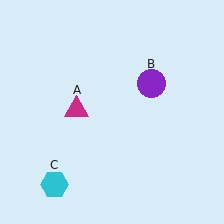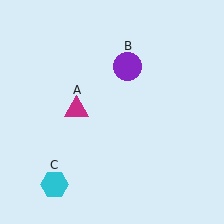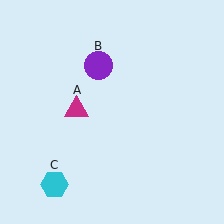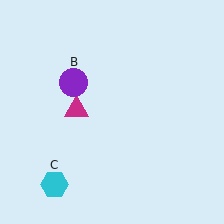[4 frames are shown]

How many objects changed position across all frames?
1 object changed position: purple circle (object B).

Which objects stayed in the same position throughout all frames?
Magenta triangle (object A) and cyan hexagon (object C) remained stationary.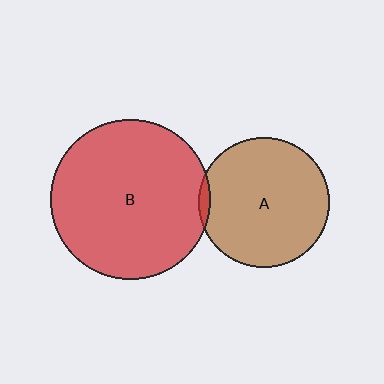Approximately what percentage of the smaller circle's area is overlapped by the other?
Approximately 5%.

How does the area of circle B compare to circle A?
Approximately 1.5 times.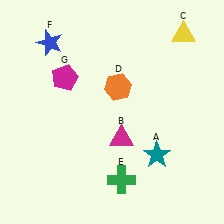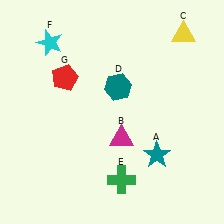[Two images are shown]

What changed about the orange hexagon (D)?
In Image 1, D is orange. In Image 2, it changed to teal.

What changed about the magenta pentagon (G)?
In Image 1, G is magenta. In Image 2, it changed to red.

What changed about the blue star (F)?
In Image 1, F is blue. In Image 2, it changed to cyan.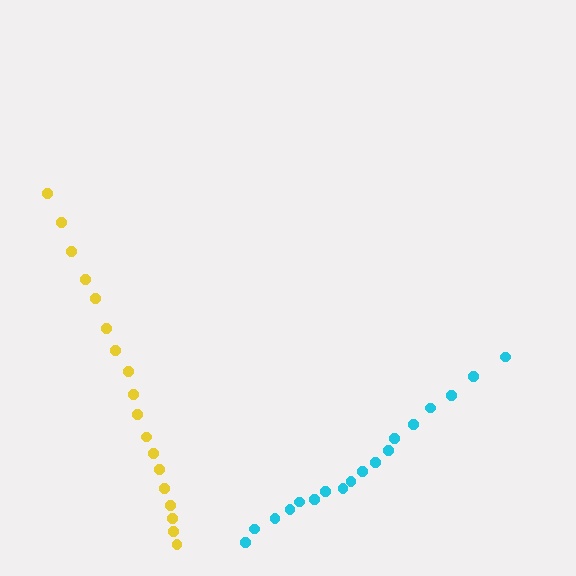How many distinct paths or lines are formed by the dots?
There are 2 distinct paths.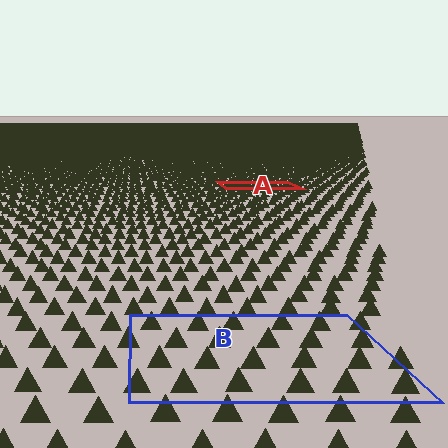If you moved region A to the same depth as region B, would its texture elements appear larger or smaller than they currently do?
They would appear larger. At a closer depth, the same texture elements are projected at a bigger on-screen size.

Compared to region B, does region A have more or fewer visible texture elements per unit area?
Region A has more texture elements per unit area — they are packed more densely because it is farther away.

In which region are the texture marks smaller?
The texture marks are smaller in region A, because it is farther away.